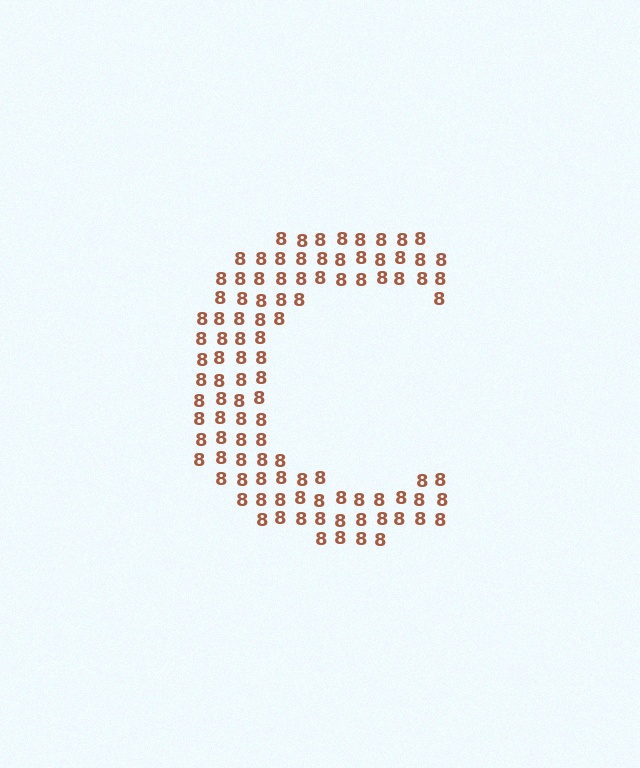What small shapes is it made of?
It is made of small digit 8's.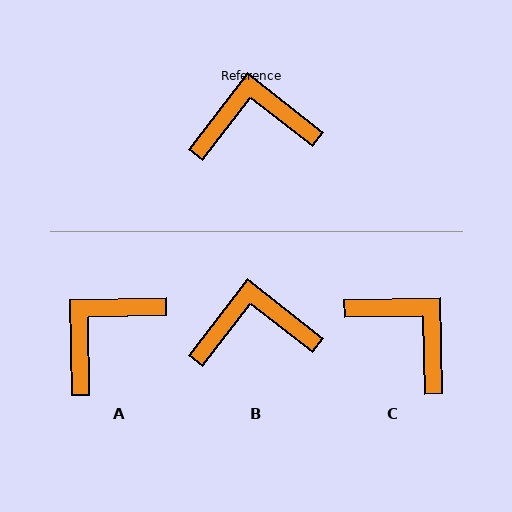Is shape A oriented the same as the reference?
No, it is off by about 39 degrees.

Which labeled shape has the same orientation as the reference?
B.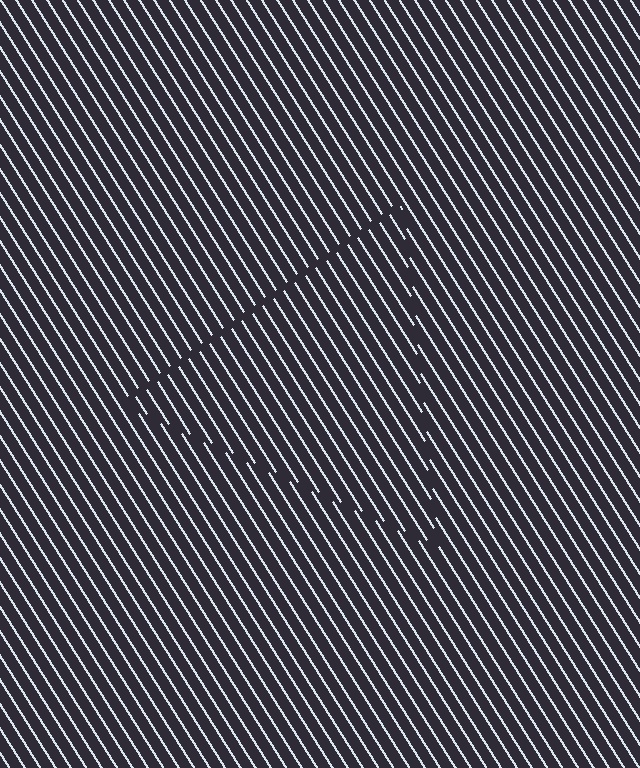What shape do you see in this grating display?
An illusory triangle. The interior of the shape contains the same grating, shifted by half a period — the contour is defined by the phase discontinuity where line-ends from the inner and outer gratings abut.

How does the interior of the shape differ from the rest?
The interior of the shape contains the same grating, shifted by half a period — the contour is defined by the phase discontinuity where line-ends from the inner and outer gratings abut.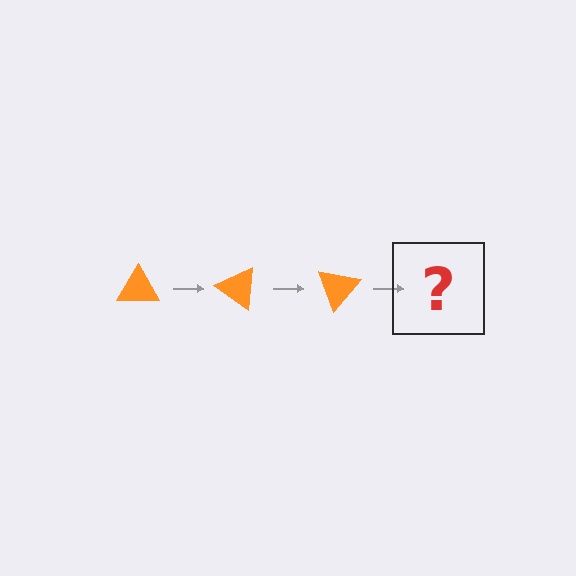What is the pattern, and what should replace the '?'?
The pattern is that the triangle rotates 35 degrees each step. The '?' should be an orange triangle rotated 105 degrees.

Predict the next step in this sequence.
The next step is an orange triangle rotated 105 degrees.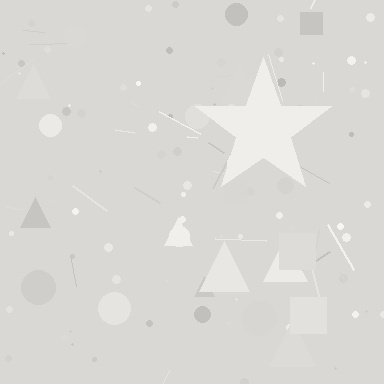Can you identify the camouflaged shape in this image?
The camouflaged shape is a star.